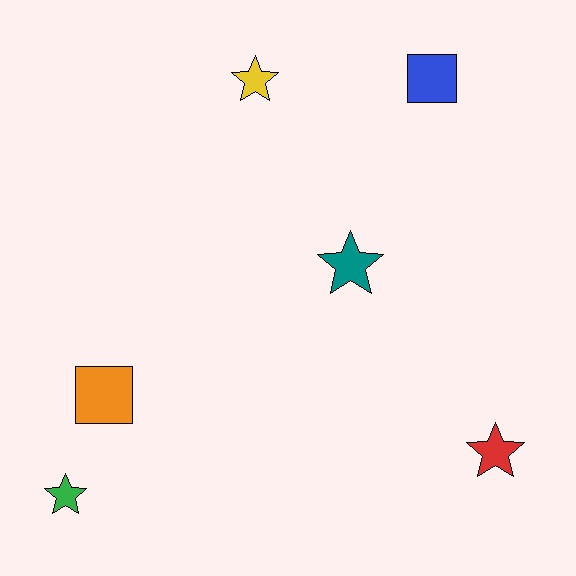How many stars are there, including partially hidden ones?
There are 4 stars.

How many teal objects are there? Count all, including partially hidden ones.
There is 1 teal object.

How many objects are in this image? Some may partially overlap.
There are 6 objects.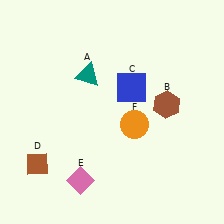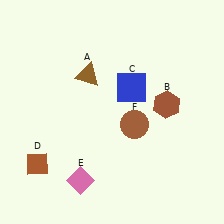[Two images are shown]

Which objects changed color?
A changed from teal to brown. F changed from orange to brown.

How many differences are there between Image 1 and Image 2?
There are 2 differences between the two images.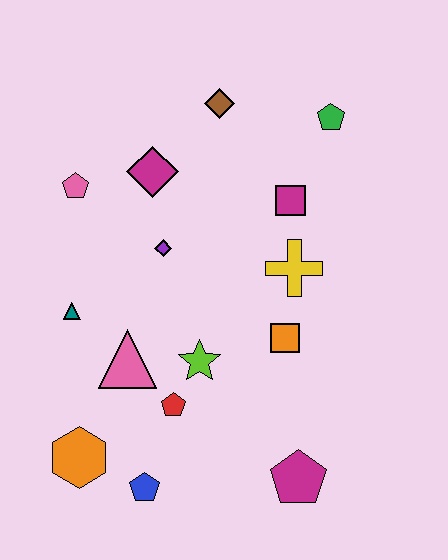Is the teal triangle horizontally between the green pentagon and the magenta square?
No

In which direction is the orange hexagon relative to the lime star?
The orange hexagon is to the left of the lime star.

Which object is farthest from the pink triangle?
The green pentagon is farthest from the pink triangle.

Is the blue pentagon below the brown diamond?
Yes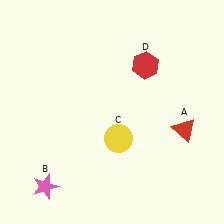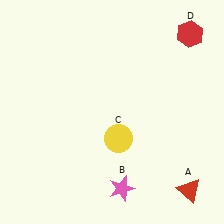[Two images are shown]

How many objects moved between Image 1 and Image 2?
3 objects moved between the two images.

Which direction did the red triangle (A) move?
The red triangle (A) moved down.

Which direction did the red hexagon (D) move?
The red hexagon (D) moved right.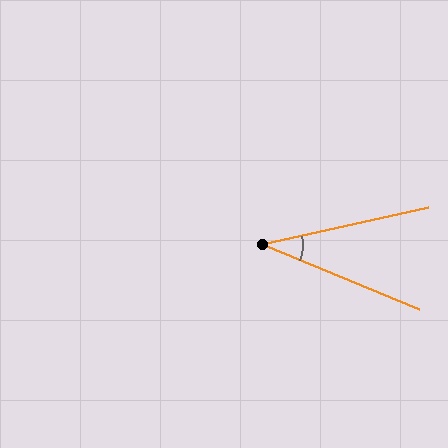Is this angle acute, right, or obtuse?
It is acute.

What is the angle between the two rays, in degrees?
Approximately 35 degrees.